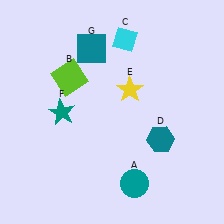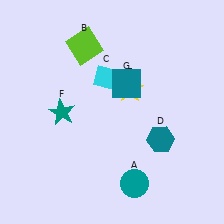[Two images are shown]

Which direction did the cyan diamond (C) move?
The cyan diamond (C) moved down.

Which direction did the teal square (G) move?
The teal square (G) moved right.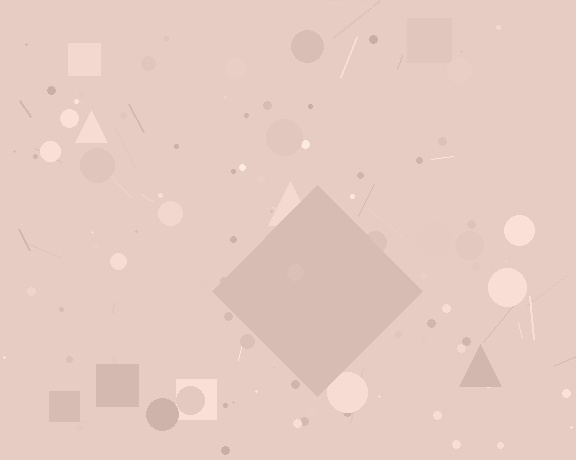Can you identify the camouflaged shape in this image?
The camouflaged shape is a diamond.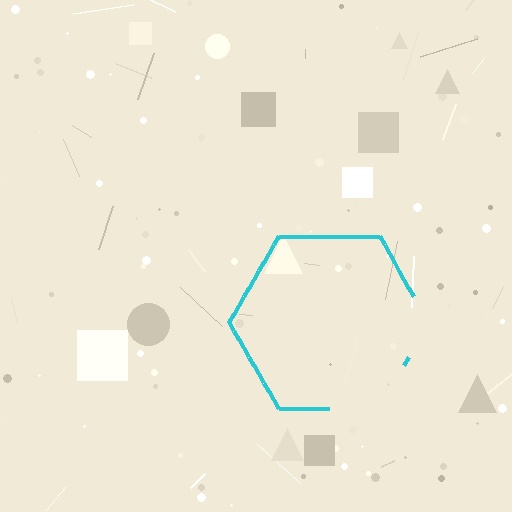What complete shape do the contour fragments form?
The contour fragments form a hexagon.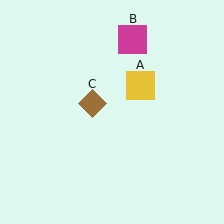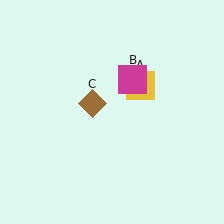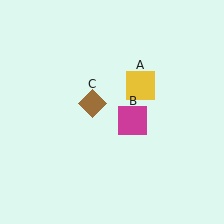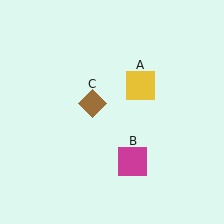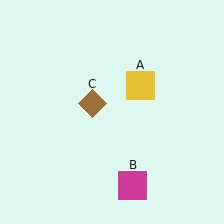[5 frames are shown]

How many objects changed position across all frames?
1 object changed position: magenta square (object B).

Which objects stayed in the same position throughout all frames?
Yellow square (object A) and brown diamond (object C) remained stationary.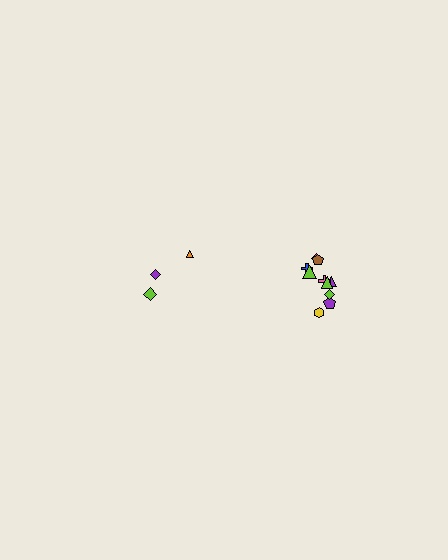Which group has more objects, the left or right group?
The right group.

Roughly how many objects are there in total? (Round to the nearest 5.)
Roughly 15 objects in total.